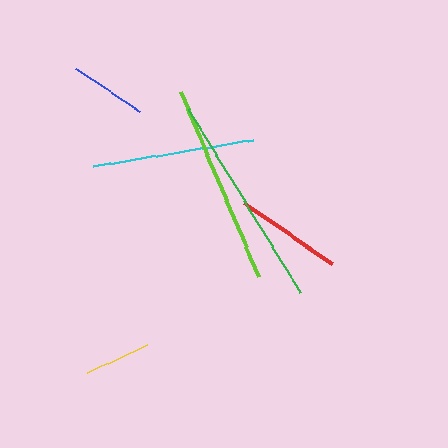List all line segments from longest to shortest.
From longest to shortest: green, lime, cyan, red, blue, yellow.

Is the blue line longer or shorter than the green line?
The green line is longer than the blue line.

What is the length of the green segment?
The green segment is approximately 215 pixels long.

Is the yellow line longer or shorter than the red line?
The red line is longer than the yellow line.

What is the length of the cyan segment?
The cyan segment is approximately 162 pixels long.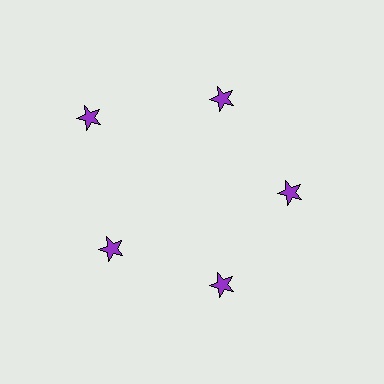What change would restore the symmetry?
The symmetry would be restored by moving it inward, back onto the ring so that all 5 stars sit at equal angles and equal distance from the center.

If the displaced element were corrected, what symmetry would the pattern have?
It would have 5-fold rotational symmetry — the pattern would map onto itself every 72 degrees.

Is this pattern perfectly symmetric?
No. The 5 purple stars are arranged in a ring, but one element near the 10 o'clock position is pushed outward from the center, breaking the 5-fold rotational symmetry.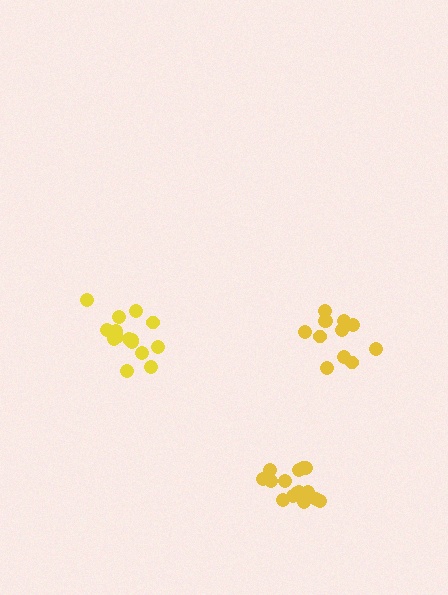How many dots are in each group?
Group 1: 15 dots, Group 2: 12 dots, Group 3: 15 dots (42 total).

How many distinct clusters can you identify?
There are 3 distinct clusters.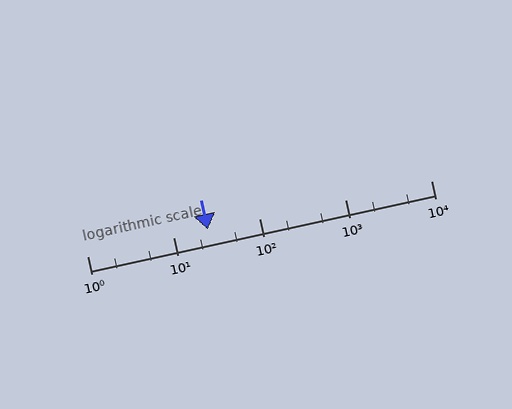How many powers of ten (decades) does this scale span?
The scale spans 4 decades, from 1 to 10000.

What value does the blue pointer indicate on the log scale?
The pointer indicates approximately 25.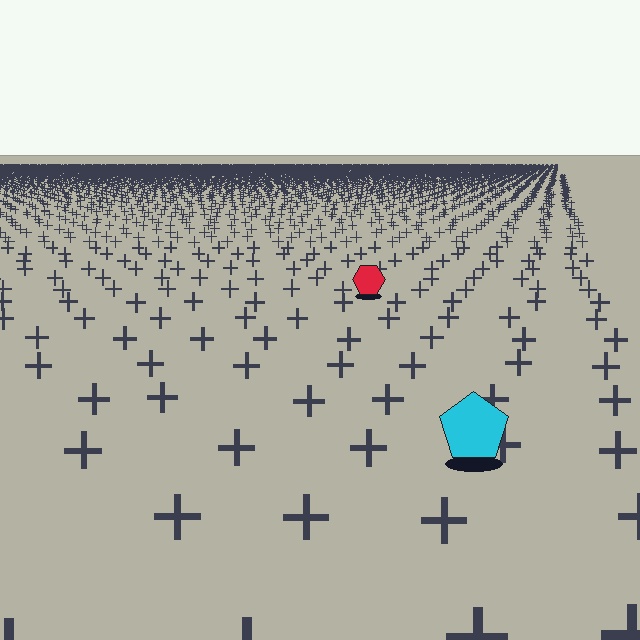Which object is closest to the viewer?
The cyan pentagon is closest. The texture marks near it are larger and more spread out.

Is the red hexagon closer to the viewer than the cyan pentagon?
No. The cyan pentagon is closer — you can tell from the texture gradient: the ground texture is coarser near it.